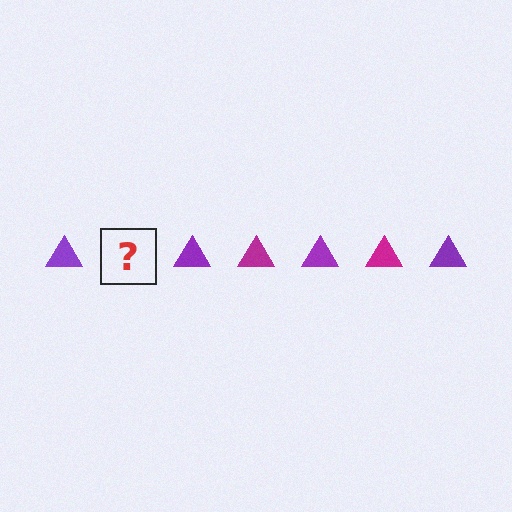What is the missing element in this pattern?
The missing element is a magenta triangle.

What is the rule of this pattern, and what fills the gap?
The rule is that the pattern cycles through purple, magenta triangles. The gap should be filled with a magenta triangle.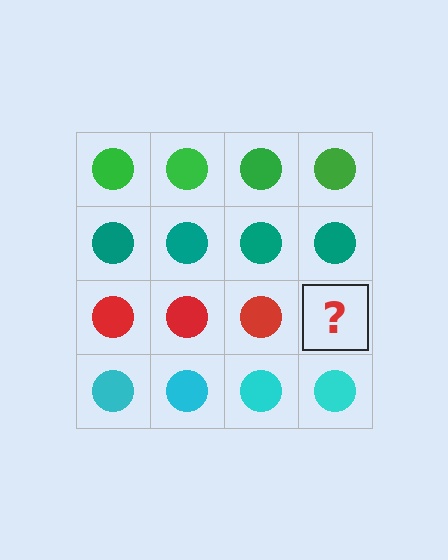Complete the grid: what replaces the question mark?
The question mark should be replaced with a red circle.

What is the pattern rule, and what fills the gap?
The rule is that each row has a consistent color. The gap should be filled with a red circle.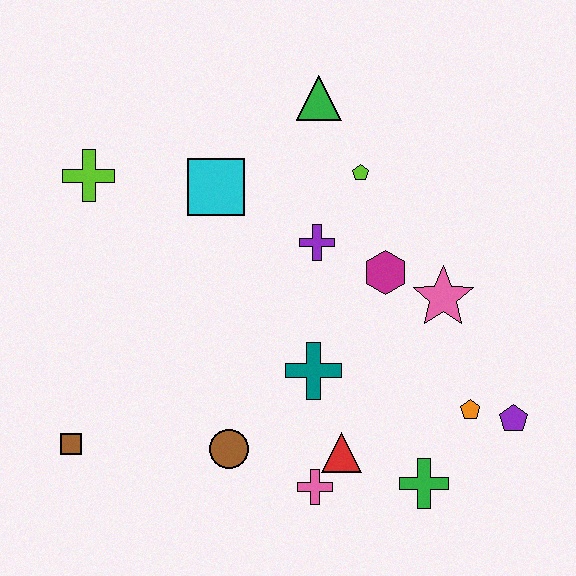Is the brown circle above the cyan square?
No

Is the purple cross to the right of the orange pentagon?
No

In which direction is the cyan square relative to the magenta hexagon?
The cyan square is to the left of the magenta hexagon.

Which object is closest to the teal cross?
The red triangle is closest to the teal cross.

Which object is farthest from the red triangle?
The lime cross is farthest from the red triangle.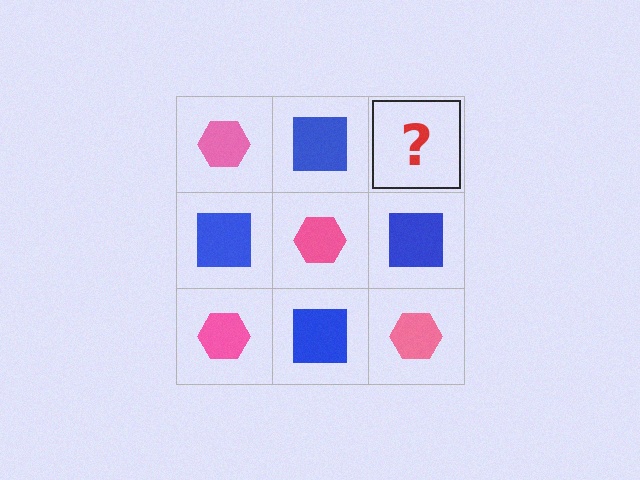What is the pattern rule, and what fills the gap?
The rule is that it alternates pink hexagon and blue square in a checkerboard pattern. The gap should be filled with a pink hexagon.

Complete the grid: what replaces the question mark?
The question mark should be replaced with a pink hexagon.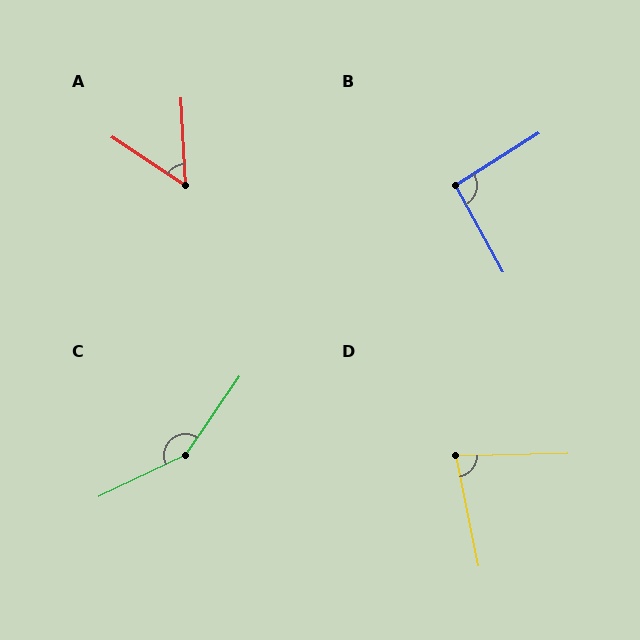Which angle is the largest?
C, at approximately 150 degrees.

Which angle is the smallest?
A, at approximately 54 degrees.